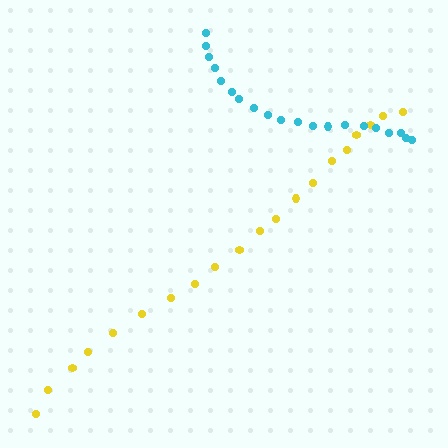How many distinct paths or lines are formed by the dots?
There are 2 distinct paths.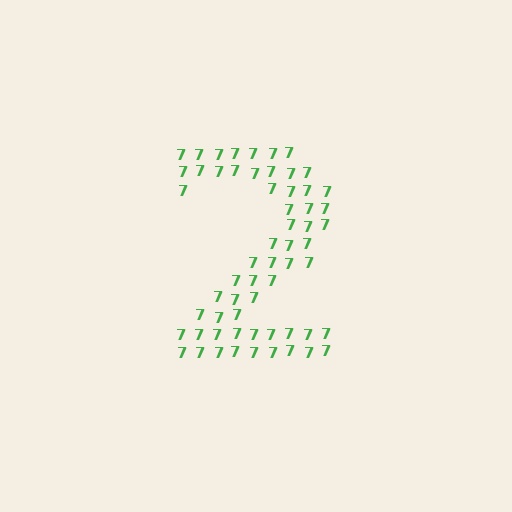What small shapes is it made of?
It is made of small digit 7's.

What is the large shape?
The large shape is the digit 2.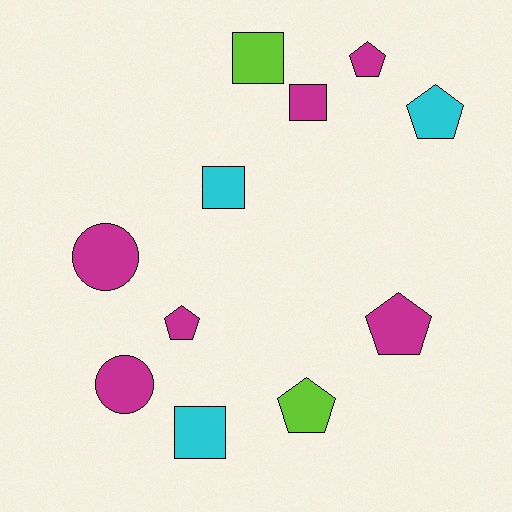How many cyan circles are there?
There are no cyan circles.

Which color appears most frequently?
Magenta, with 6 objects.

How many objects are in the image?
There are 11 objects.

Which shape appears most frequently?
Pentagon, with 5 objects.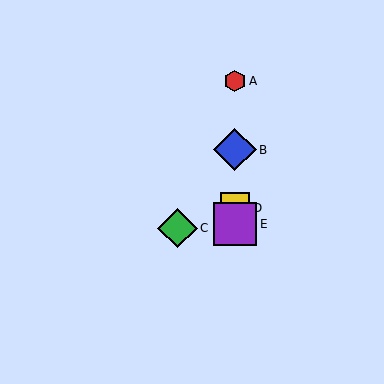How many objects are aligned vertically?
4 objects (A, B, D, E) are aligned vertically.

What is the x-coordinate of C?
Object C is at x≈177.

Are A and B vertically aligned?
Yes, both are at x≈235.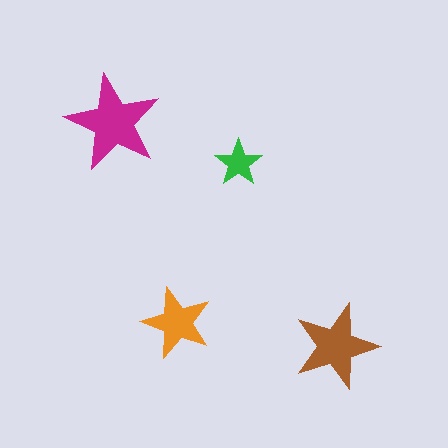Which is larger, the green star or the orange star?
The orange one.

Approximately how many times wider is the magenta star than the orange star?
About 1.5 times wider.